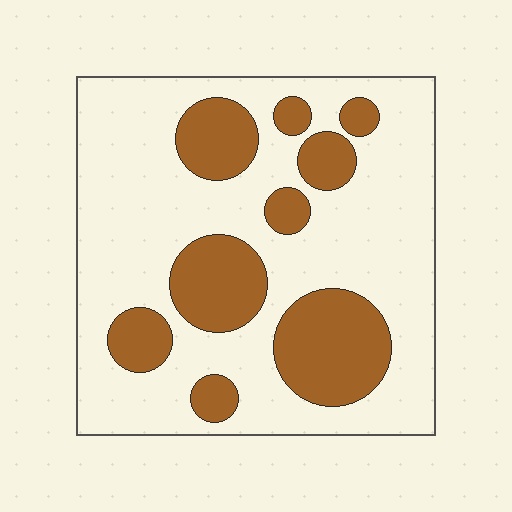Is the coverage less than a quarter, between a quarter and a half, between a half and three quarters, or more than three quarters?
Between a quarter and a half.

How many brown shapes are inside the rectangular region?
9.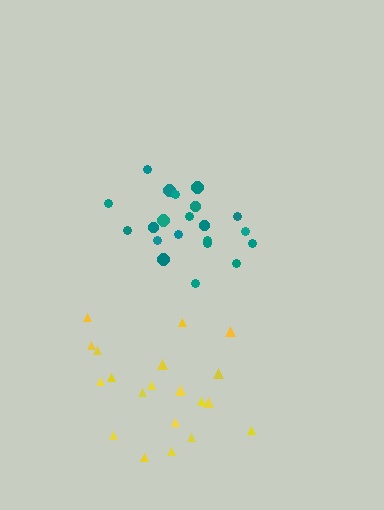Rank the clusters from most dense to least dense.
teal, yellow.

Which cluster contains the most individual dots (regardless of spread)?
Teal (21).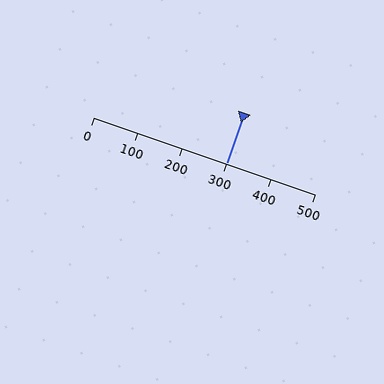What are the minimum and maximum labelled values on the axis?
The axis runs from 0 to 500.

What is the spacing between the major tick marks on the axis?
The major ticks are spaced 100 apart.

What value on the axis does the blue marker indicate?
The marker indicates approximately 300.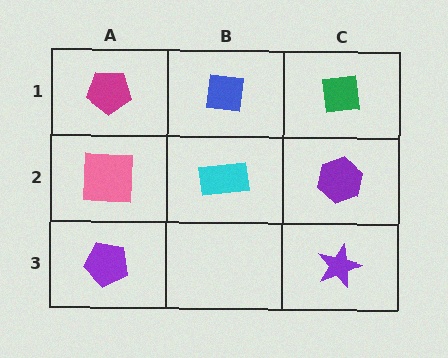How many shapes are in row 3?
2 shapes.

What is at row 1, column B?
A blue square.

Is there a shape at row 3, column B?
No, that cell is empty.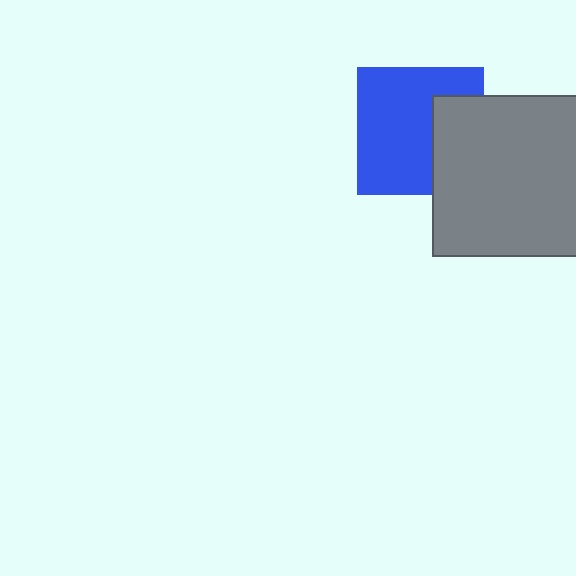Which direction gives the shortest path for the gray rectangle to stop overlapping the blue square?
Moving right gives the shortest separation.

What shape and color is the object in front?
The object in front is a gray rectangle.